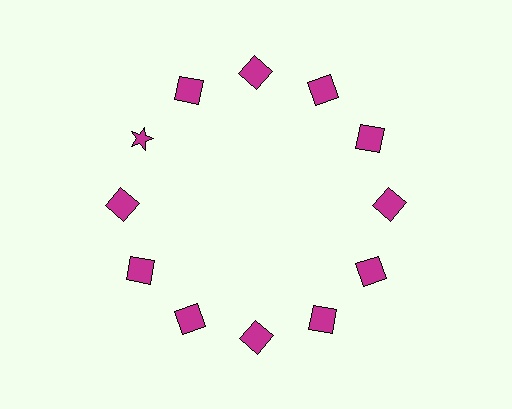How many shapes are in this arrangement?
There are 12 shapes arranged in a ring pattern.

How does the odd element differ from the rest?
It has a different shape: star instead of square.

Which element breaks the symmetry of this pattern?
The magenta star at roughly the 10 o'clock position breaks the symmetry. All other shapes are magenta squares.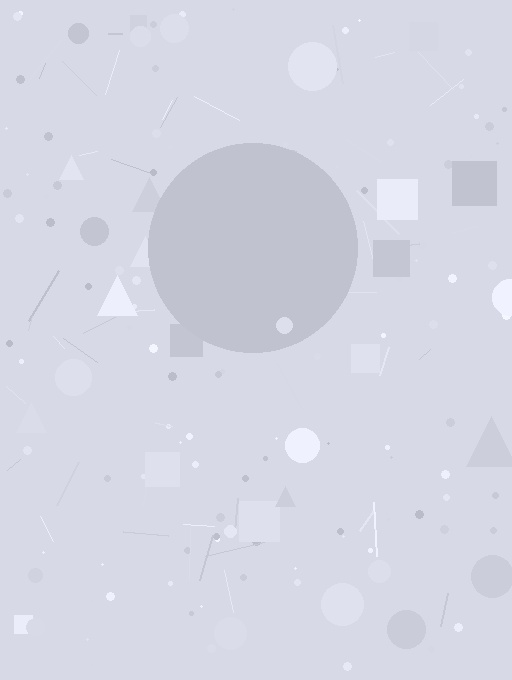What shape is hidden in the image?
A circle is hidden in the image.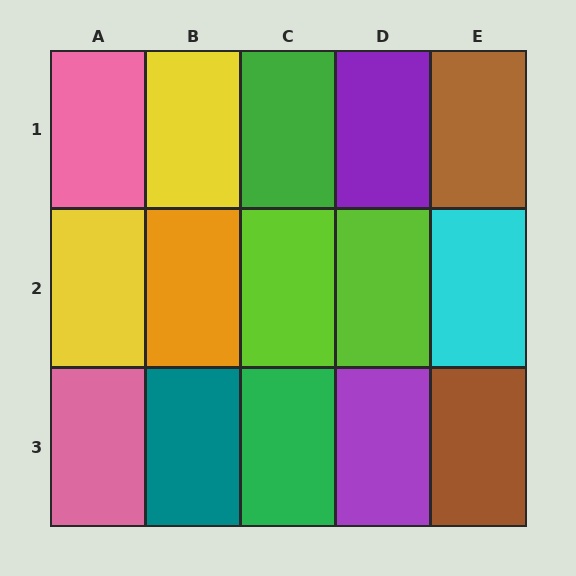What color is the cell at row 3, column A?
Pink.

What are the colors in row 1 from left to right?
Pink, yellow, green, purple, brown.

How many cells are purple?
2 cells are purple.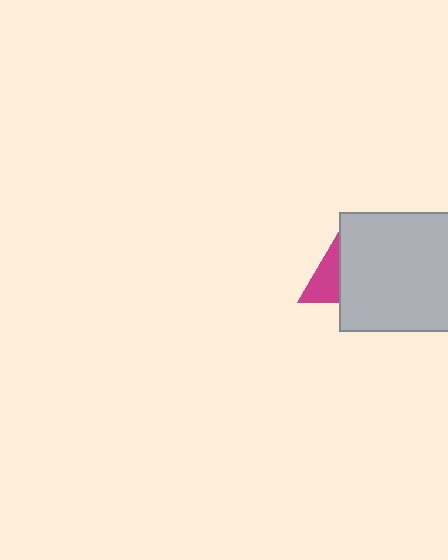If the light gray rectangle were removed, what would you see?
You would see the complete magenta triangle.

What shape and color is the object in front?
The object in front is a light gray rectangle.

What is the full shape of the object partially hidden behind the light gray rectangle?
The partially hidden object is a magenta triangle.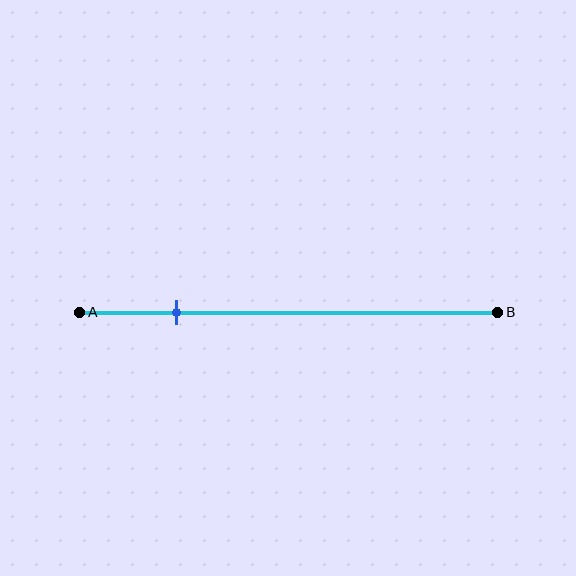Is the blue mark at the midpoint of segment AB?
No, the mark is at about 25% from A, not at the 50% midpoint.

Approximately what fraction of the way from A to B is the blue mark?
The blue mark is approximately 25% of the way from A to B.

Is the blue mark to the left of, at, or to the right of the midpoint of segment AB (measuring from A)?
The blue mark is to the left of the midpoint of segment AB.